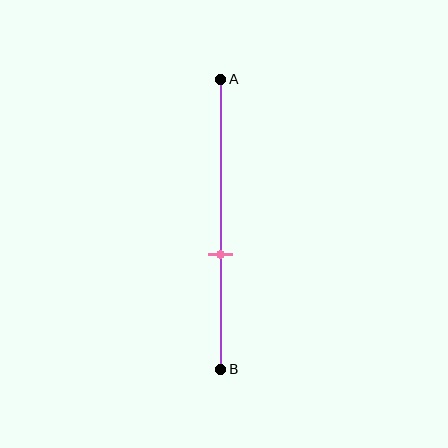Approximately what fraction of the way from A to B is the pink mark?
The pink mark is approximately 60% of the way from A to B.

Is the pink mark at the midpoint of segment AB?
No, the mark is at about 60% from A, not at the 50% midpoint.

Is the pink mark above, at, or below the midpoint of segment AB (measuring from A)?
The pink mark is below the midpoint of segment AB.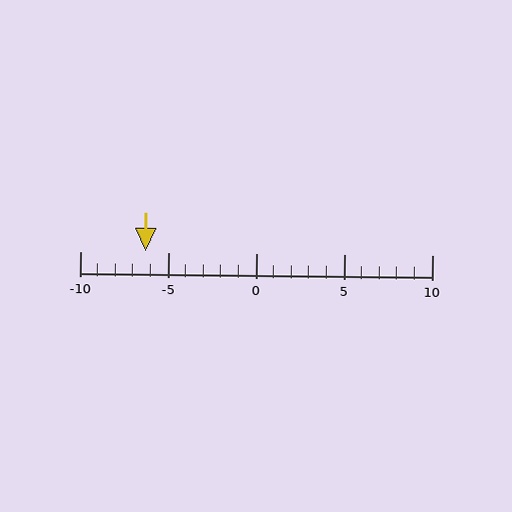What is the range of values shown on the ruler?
The ruler shows values from -10 to 10.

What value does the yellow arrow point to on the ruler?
The yellow arrow points to approximately -6.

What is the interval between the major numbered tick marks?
The major tick marks are spaced 5 units apart.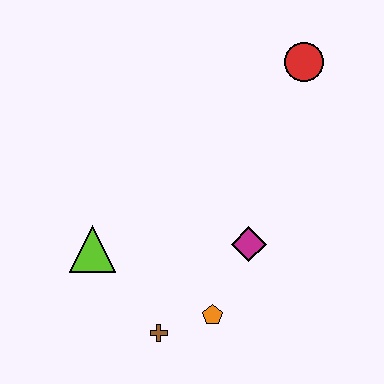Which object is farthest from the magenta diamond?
The red circle is farthest from the magenta diamond.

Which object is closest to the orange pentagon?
The brown cross is closest to the orange pentagon.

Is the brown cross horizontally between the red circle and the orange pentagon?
No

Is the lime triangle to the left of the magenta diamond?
Yes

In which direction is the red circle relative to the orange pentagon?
The red circle is above the orange pentagon.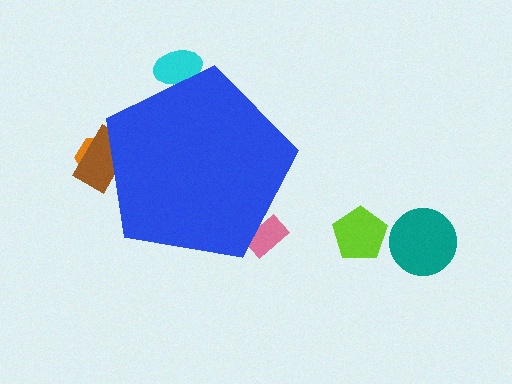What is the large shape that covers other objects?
A blue pentagon.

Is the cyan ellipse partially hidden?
Yes, the cyan ellipse is partially hidden behind the blue pentagon.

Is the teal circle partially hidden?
No, the teal circle is fully visible.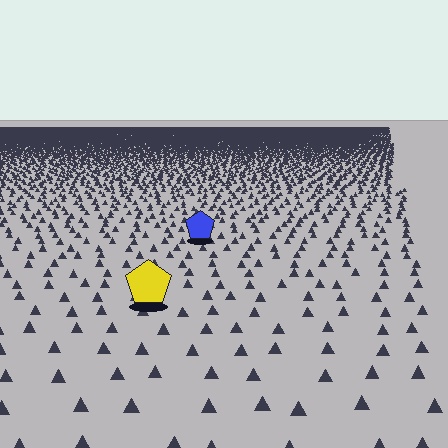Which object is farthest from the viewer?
The blue pentagon is farthest from the viewer. It appears smaller and the ground texture around it is denser.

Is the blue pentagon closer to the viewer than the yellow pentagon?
No. The yellow pentagon is closer — you can tell from the texture gradient: the ground texture is coarser near it.